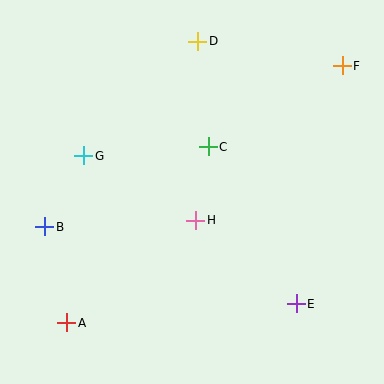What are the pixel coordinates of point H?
Point H is at (196, 220).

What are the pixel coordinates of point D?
Point D is at (198, 41).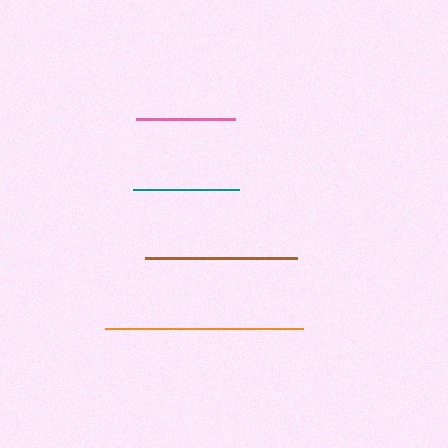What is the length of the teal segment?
The teal segment is approximately 106 pixels long.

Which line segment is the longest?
The orange line is the longest at approximately 198 pixels.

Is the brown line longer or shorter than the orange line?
The orange line is longer than the brown line.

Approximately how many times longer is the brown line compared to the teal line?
The brown line is approximately 1.4 times the length of the teal line.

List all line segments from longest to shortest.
From longest to shortest: orange, brown, teal, pink.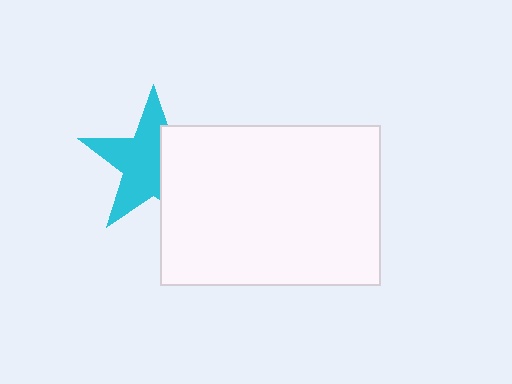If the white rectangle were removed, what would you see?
You would see the complete cyan star.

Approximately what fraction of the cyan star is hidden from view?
Roughly 40% of the cyan star is hidden behind the white rectangle.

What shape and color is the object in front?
The object in front is a white rectangle.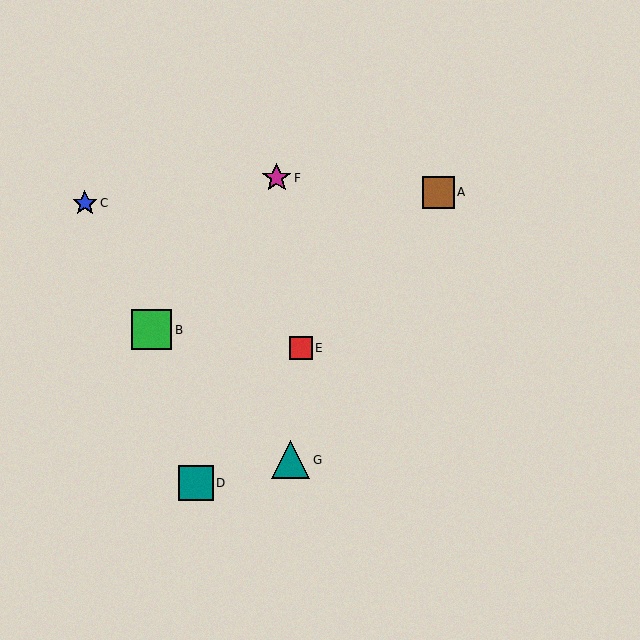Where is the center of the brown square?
The center of the brown square is at (438, 192).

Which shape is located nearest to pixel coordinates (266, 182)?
The magenta star (labeled F) at (277, 178) is nearest to that location.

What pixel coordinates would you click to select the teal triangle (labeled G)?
Click at (291, 460) to select the teal triangle G.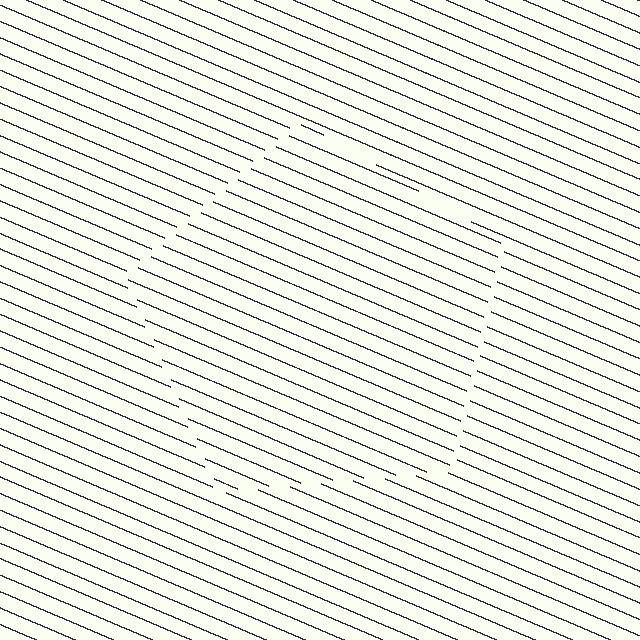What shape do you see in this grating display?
An illusory pentagon. The interior of the shape contains the same grating, shifted by half a period — the contour is defined by the phase discontinuity where line-ends from the inner and outer gratings abut.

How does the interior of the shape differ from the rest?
The interior of the shape contains the same grating, shifted by half a period — the contour is defined by the phase discontinuity where line-ends from the inner and outer gratings abut.